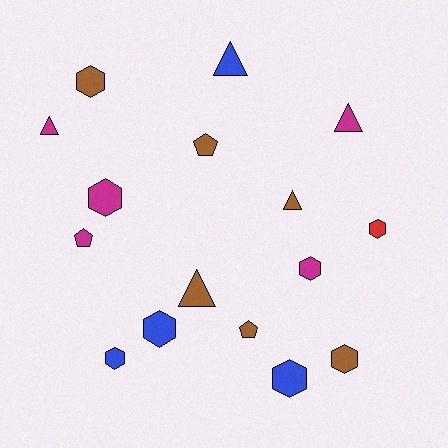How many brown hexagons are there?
There are 2 brown hexagons.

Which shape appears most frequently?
Hexagon, with 8 objects.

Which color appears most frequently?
Brown, with 6 objects.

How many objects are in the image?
There are 16 objects.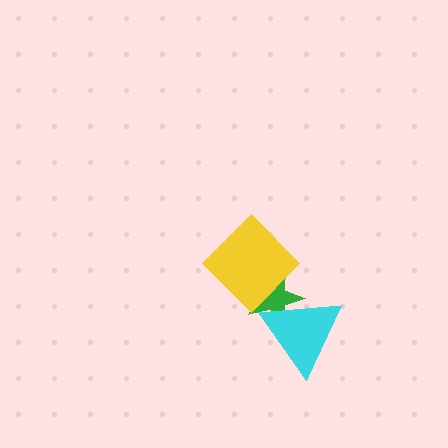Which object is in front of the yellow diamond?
The cyan triangle is in front of the yellow diamond.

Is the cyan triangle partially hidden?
No, no other shape covers it.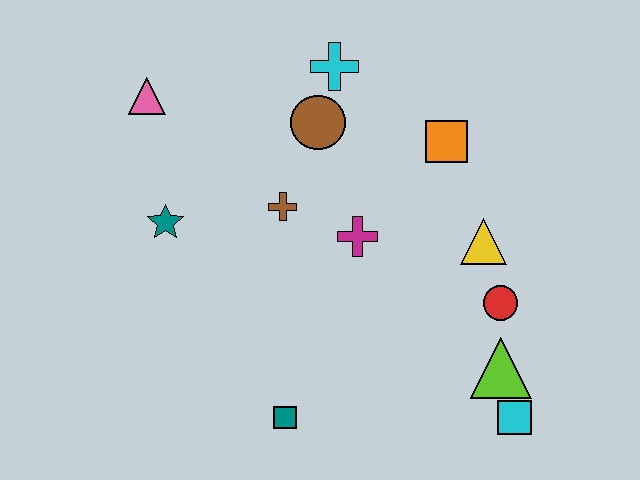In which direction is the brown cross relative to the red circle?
The brown cross is to the left of the red circle.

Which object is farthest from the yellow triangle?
The pink triangle is farthest from the yellow triangle.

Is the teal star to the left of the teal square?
Yes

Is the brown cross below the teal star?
No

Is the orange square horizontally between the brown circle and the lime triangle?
Yes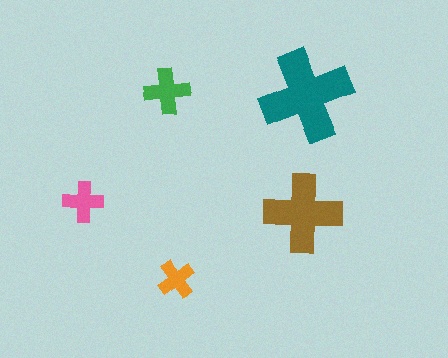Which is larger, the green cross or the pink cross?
The green one.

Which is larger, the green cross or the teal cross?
The teal one.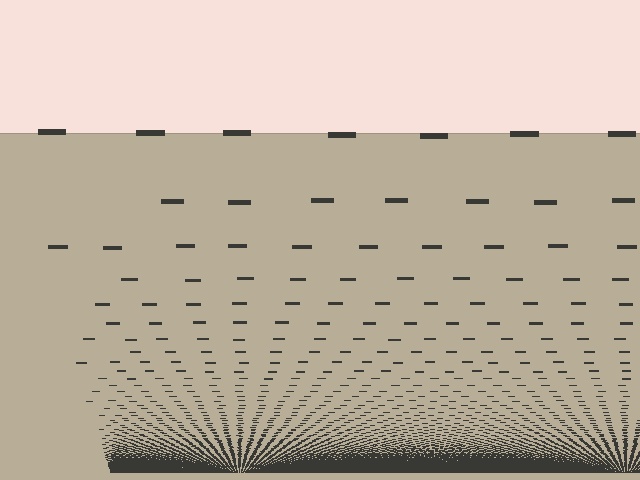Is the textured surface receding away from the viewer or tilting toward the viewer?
The surface appears to tilt toward the viewer. Texture elements get larger and sparser toward the top.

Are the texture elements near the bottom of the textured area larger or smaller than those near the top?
Smaller. The gradient is inverted — elements near the bottom are smaller and denser.